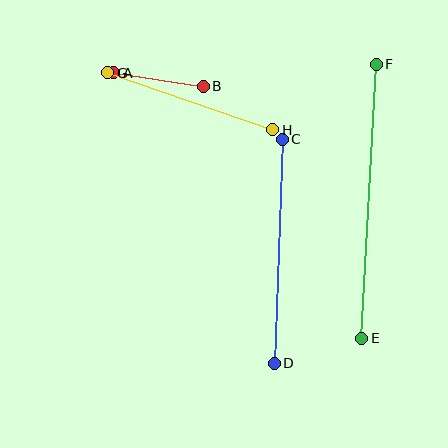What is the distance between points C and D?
The distance is approximately 224 pixels.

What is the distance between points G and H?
The distance is approximately 175 pixels.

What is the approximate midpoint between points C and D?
The midpoint is at approximately (278, 251) pixels.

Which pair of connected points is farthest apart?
Points E and F are farthest apart.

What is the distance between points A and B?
The distance is approximately 90 pixels.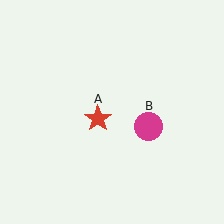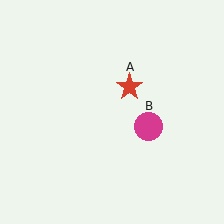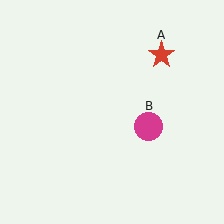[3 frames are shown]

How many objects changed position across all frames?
1 object changed position: red star (object A).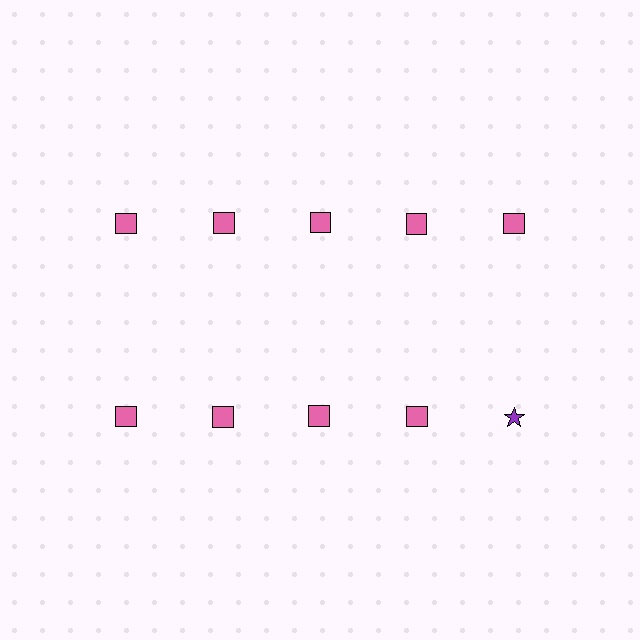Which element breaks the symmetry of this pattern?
The purple star in the second row, rightmost column breaks the symmetry. All other shapes are pink squares.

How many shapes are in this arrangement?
There are 10 shapes arranged in a grid pattern.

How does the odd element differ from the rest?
It differs in both color (purple instead of pink) and shape (star instead of square).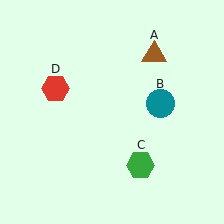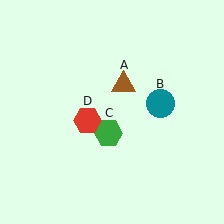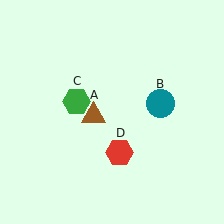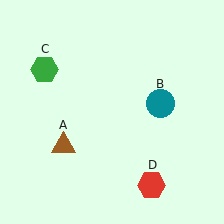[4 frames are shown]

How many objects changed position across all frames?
3 objects changed position: brown triangle (object A), green hexagon (object C), red hexagon (object D).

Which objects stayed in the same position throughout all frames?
Teal circle (object B) remained stationary.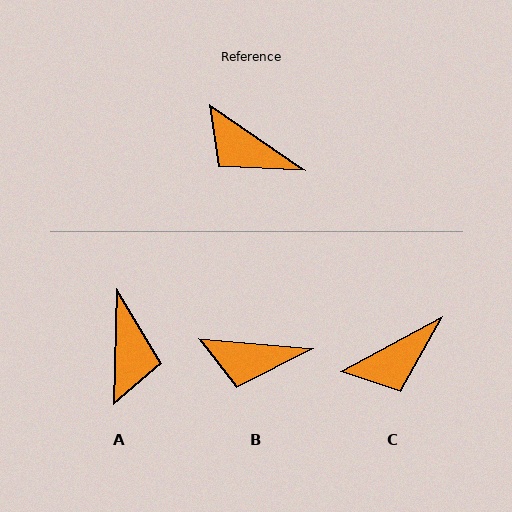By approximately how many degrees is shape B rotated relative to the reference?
Approximately 30 degrees counter-clockwise.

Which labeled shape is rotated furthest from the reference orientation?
A, about 123 degrees away.